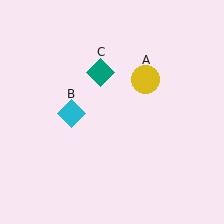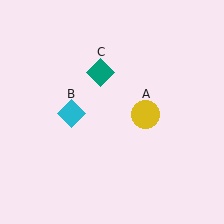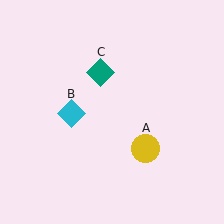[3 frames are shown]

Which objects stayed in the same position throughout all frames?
Cyan diamond (object B) and teal diamond (object C) remained stationary.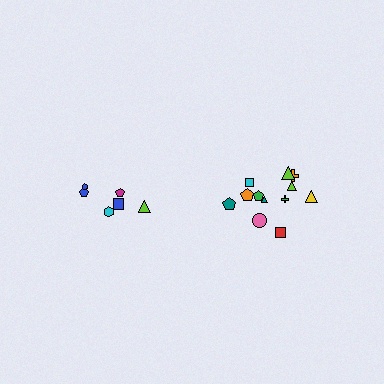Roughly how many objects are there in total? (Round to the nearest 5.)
Roughly 20 objects in total.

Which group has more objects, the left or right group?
The right group.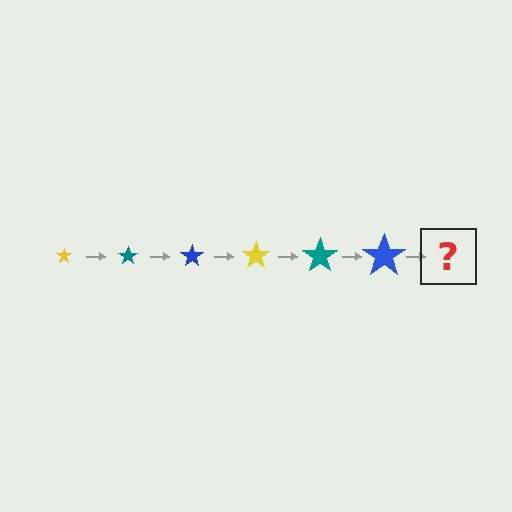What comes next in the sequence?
The next element should be a yellow star, larger than the previous one.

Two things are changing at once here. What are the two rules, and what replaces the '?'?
The two rules are that the star grows larger each step and the color cycles through yellow, teal, and blue. The '?' should be a yellow star, larger than the previous one.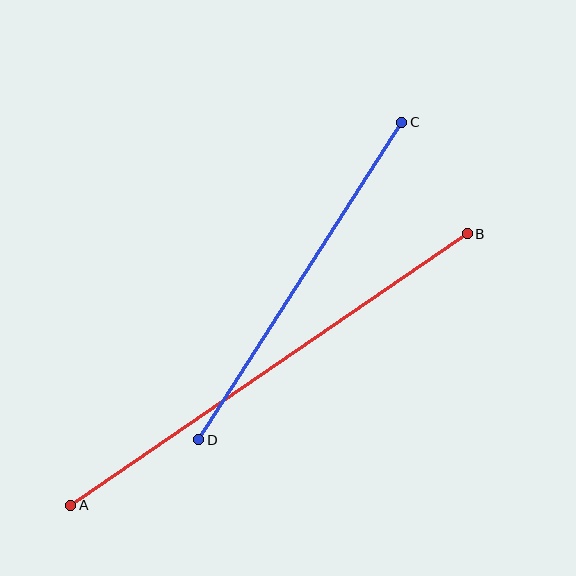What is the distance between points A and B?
The distance is approximately 481 pixels.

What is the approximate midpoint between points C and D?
The midpoint is at approximately (300, 281) pixels.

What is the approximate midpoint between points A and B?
The midpoint is at approximately (269, 370) pixels.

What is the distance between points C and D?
The distance is approximately 377 pixels.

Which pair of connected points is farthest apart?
Points A and B are farthest apart.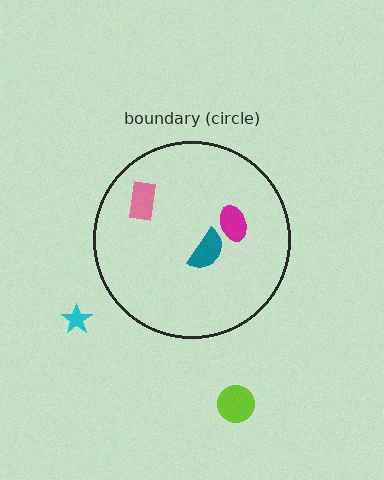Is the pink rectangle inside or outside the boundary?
Inside.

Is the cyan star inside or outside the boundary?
Outside.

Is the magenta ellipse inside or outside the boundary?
Inside.